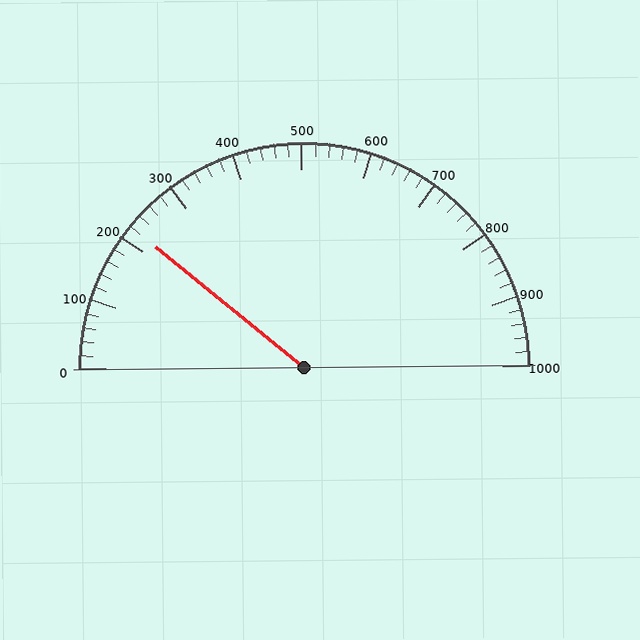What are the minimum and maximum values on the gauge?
The gauge ranges from 0 to 1000.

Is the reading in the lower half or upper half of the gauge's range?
The reading is in the lower half of the range (0 to 1000).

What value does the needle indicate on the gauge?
The needle indicates approximately 220.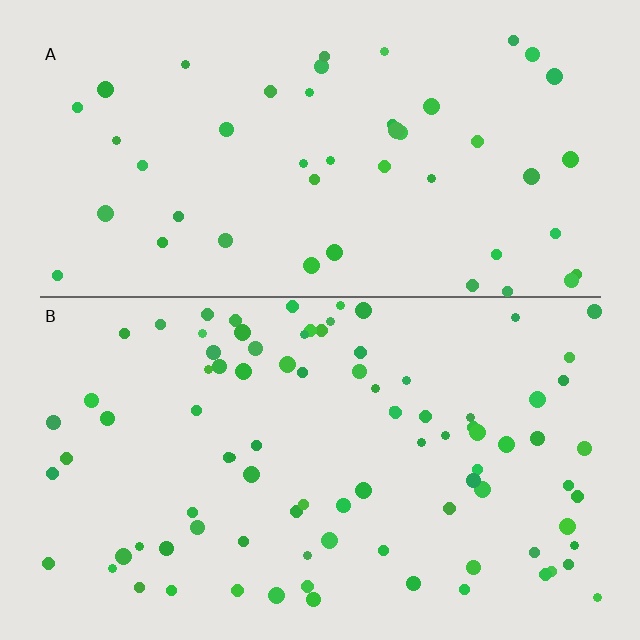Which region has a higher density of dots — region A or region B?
B (the bottom).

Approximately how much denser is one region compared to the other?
Approximately 1.8× — region B over region A.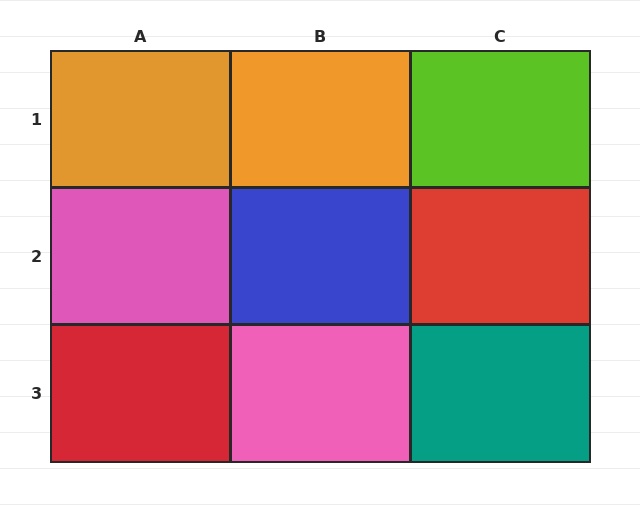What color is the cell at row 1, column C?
Lime.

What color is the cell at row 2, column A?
Pink.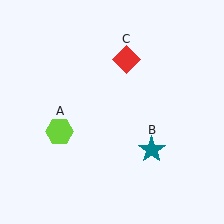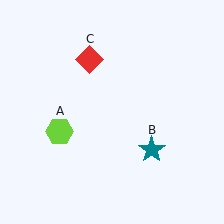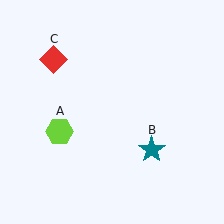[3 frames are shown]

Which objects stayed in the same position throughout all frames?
Lime hexagon (object A) and teal star (object B) remained stationary.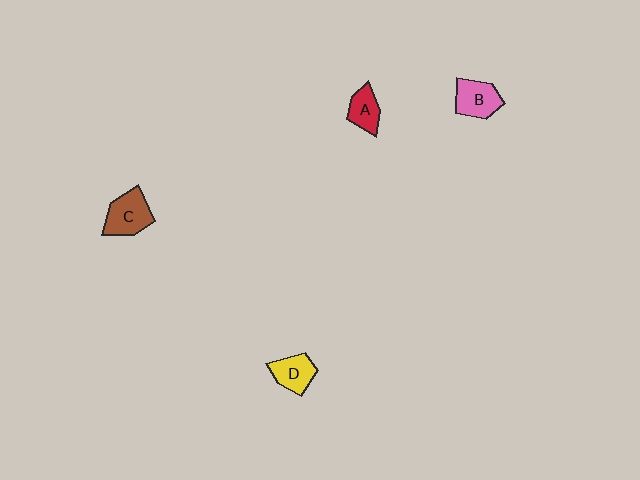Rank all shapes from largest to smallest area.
From largest to smallest: C (brown), B (pink), D (yellow), A (red).